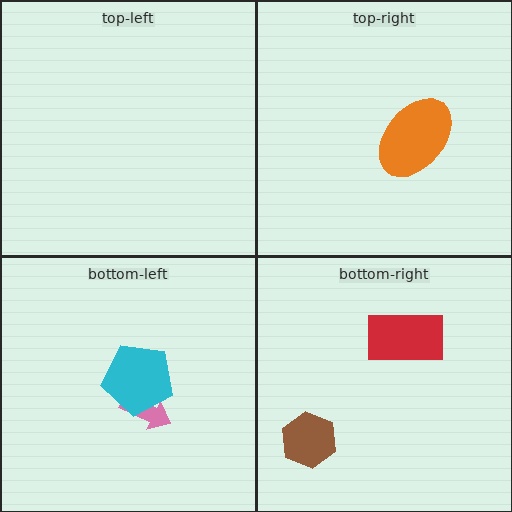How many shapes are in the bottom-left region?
2.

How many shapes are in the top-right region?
1.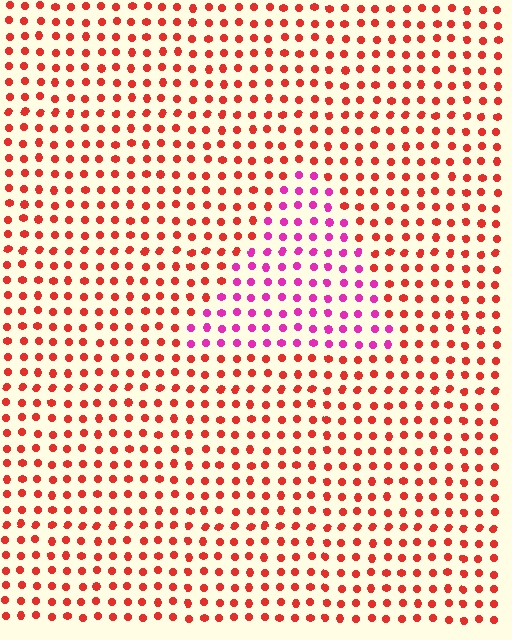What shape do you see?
I see a triangle.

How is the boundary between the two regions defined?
The boundary is defined purely by a slight shift in hue (about 47 degrees). Spacing, size, and orientation are identical on both sides.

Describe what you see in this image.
The image is filled with small red elements in a uniform arrangement. A triangle-shaped region is visible where the elements are tinted to a slightly different hue, forming a subtle color boundary.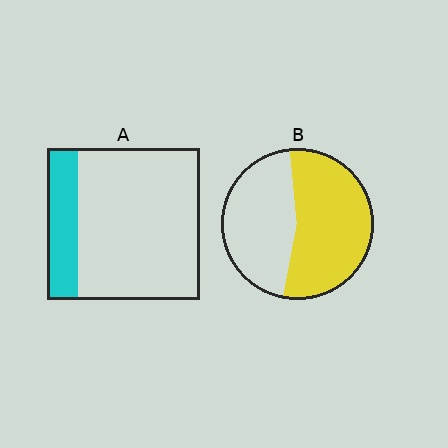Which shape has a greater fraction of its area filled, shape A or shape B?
Shape B.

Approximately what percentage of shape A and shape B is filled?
A is approximately 20% and B is approximately 55%.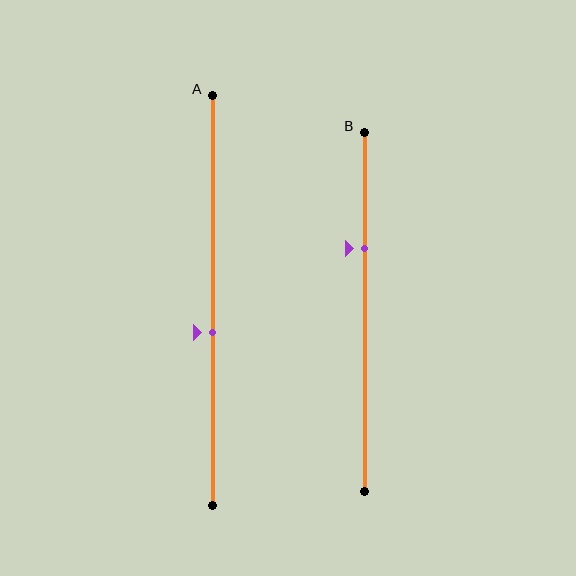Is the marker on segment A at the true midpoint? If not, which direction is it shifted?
No, the marker on segment A is shifted downward by about 8% of the segment length.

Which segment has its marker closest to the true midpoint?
Segment A has its marker closest to the true midpoint.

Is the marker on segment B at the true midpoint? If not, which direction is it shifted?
No, the marker on segment B is shifted upward by about 18% of the segment length.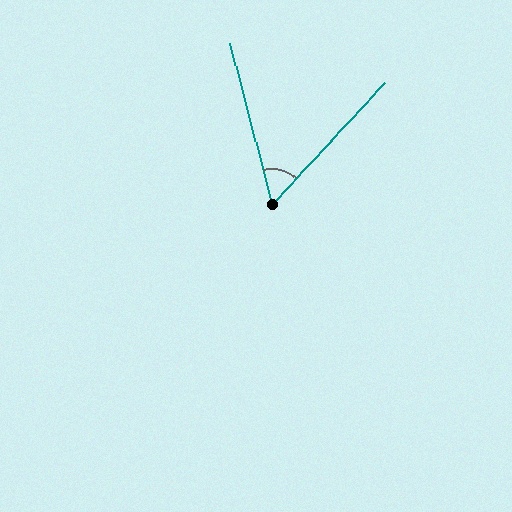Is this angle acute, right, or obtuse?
It is acute.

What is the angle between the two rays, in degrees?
Approximately 57 degrees.